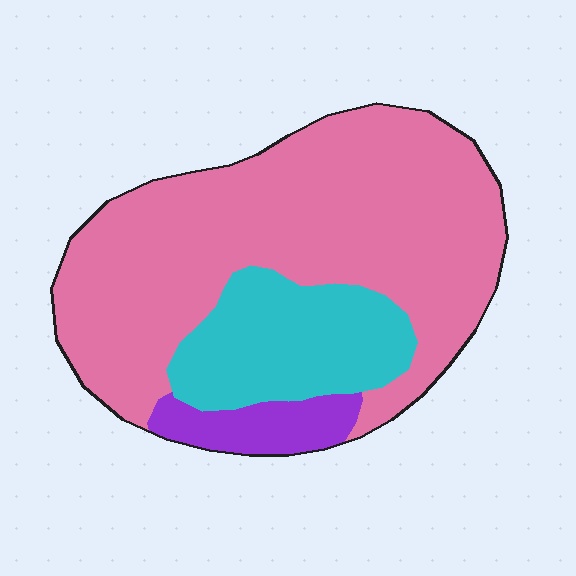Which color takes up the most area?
Pink, at roughly 70%.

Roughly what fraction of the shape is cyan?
Cyan covers 22% of the shape.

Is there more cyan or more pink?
Pink.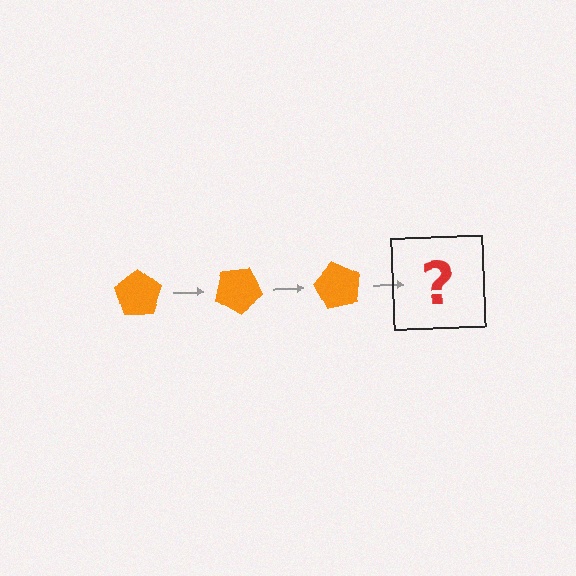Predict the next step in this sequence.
The next step is an orange pentagon rotated 90 degrees.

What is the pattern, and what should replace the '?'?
The pattern is that the pentagon rotates 30 degrees each step. The '?' should be an orange pentagon rotated 90 degrees.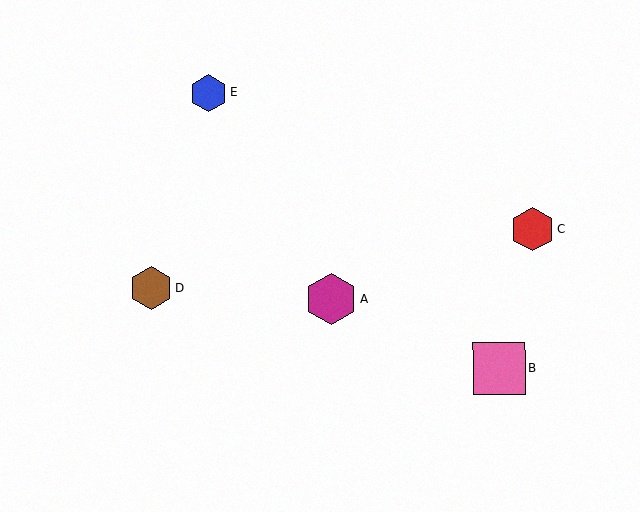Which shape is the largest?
The pink square (labeled B) is the largest.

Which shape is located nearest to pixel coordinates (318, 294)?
The magenta hexagon (labeled A) at (331, 299) is nearest to that location.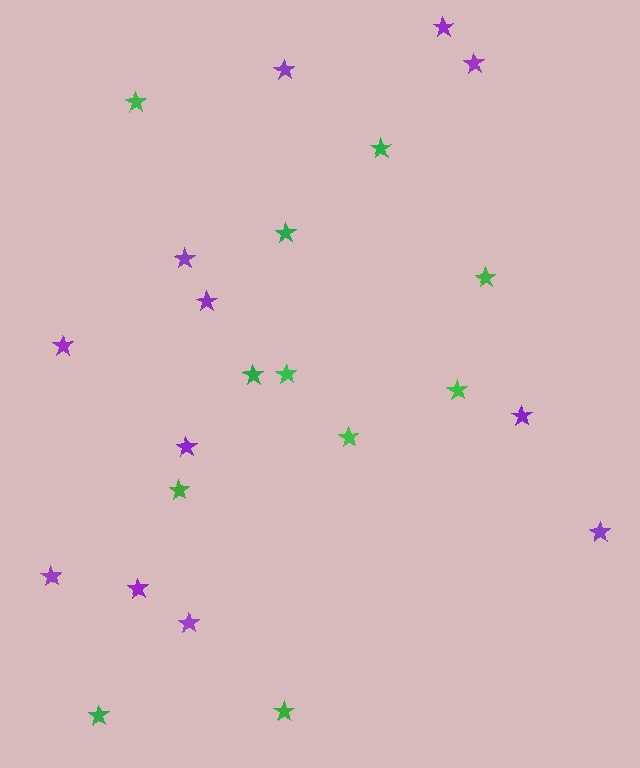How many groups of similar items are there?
There are 2 groups: one group of green stars (11) and one group of purple stars (12).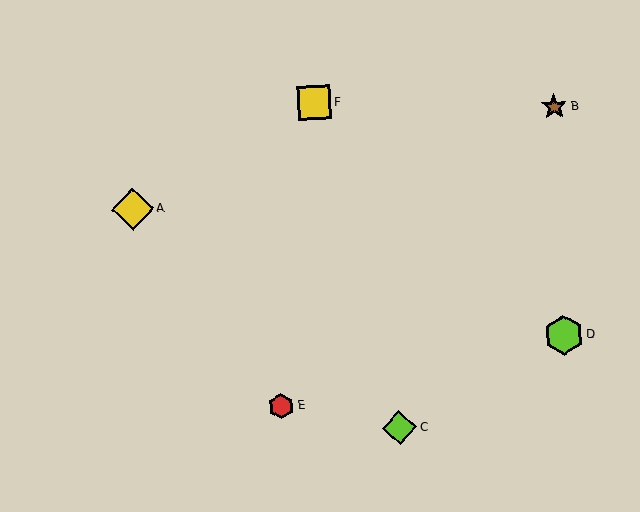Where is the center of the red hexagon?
The center of the red hexagon is at (281, 406).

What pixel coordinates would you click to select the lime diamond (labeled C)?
Click at (400, 428) to select the lime diamond C.